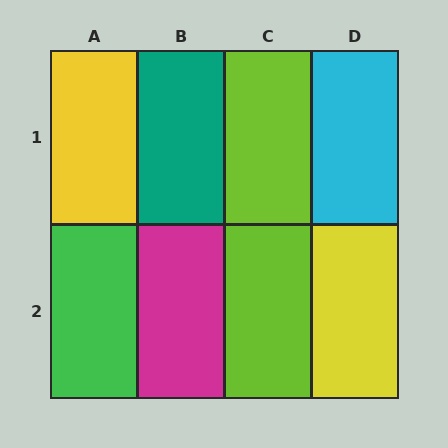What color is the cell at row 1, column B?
Teal.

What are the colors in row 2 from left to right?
Green, magenta, lime, yellow.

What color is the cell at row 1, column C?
Lime.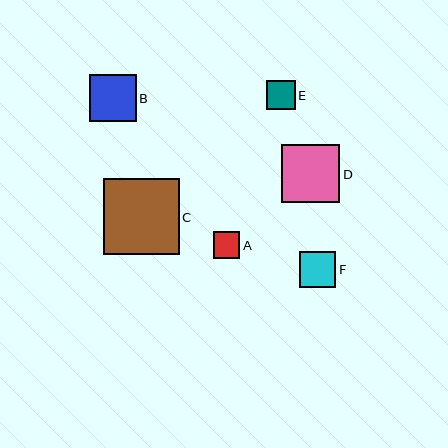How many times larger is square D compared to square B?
Square D is approximately 1.2 times the size of square B.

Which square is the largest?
Square C is the largest with a size of approximately 76 pixels.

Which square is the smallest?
Square A is the smallest with a size of approximately 26 pixels.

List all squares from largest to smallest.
From largest to smallest: C, D, B, F, E, A.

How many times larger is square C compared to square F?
Square C is approximately 2.1 times the size of square F.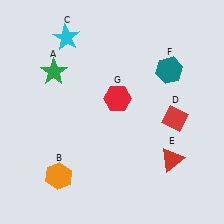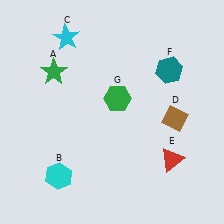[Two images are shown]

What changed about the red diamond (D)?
In Image 1, D is red. In Image 2, it changed to brown.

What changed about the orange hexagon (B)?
In Image 1, B is orange. In Image 2, it changed to cyan.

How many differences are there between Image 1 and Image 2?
There are 3 differences between the two images.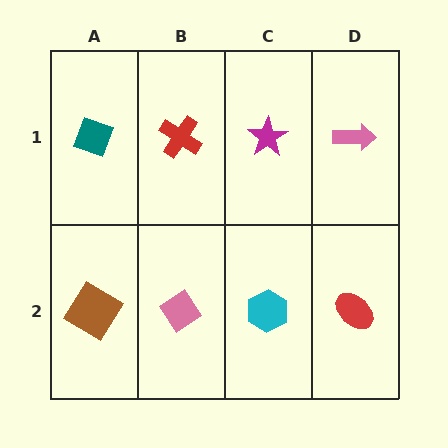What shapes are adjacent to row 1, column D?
A red ellipse (row 2, column D), a magenta star (row 1, column C).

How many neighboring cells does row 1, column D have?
2.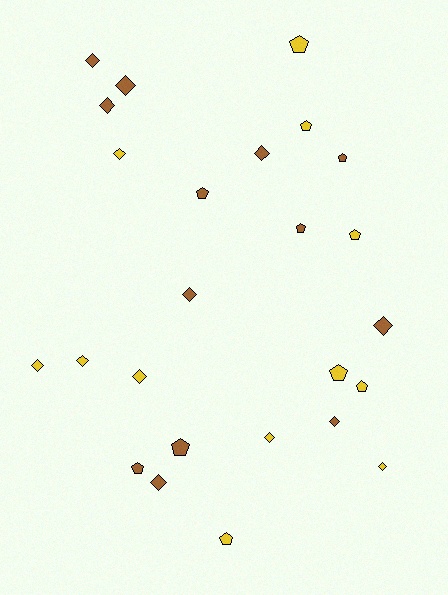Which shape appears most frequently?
Diamond, with 14 objects.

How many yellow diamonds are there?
There are 6 yellow diamonds.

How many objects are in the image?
There are 25 objects.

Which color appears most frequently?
Brown, with 13 objects.